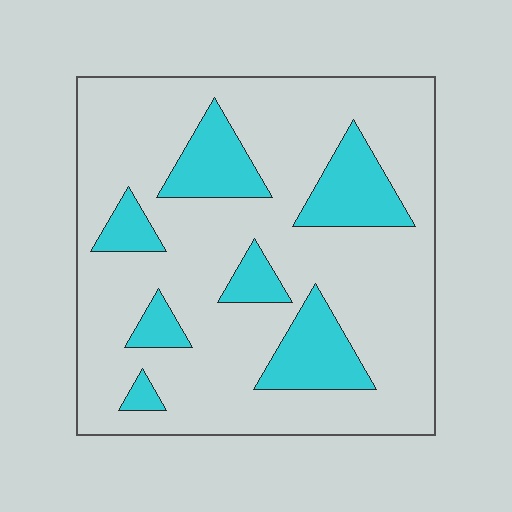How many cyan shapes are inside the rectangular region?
7.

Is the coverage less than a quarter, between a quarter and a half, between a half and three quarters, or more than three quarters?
Less than a quarter.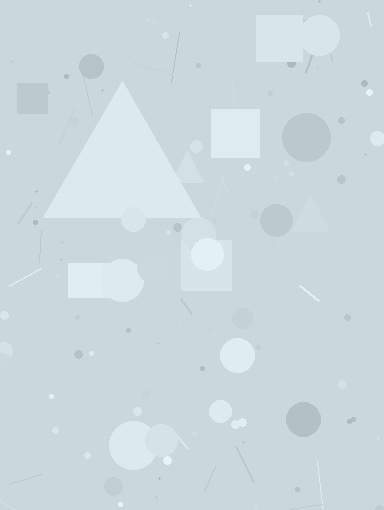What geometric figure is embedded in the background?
A triangle is embedded in the background.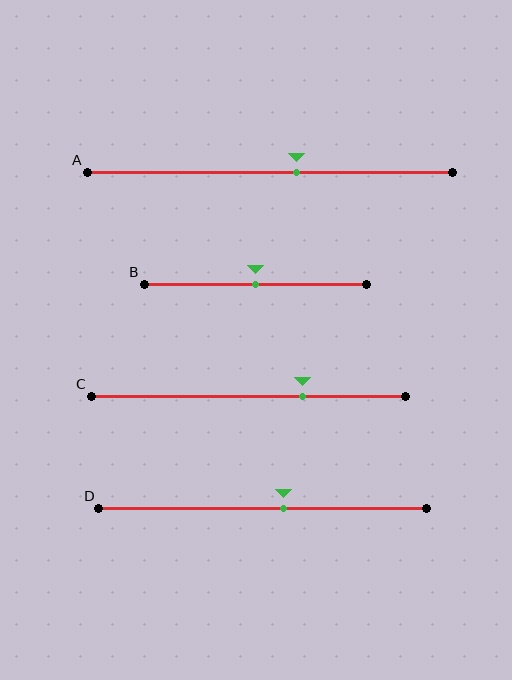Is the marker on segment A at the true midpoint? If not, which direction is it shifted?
No, the marker on segment A is shifted to the right by about 7% of the segment length.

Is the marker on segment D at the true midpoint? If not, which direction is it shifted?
No, the marker on segment D is shifted to the right by about 6% of the segment length.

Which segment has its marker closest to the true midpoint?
Segment B has its marker closest to the true midpoint.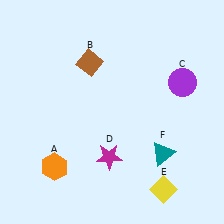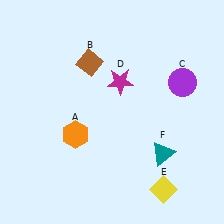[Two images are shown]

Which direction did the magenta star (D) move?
The magenta star (D) moved up.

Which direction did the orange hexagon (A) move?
The orange hexagon (A) moved up.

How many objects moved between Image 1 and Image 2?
2 objects moved between the two images.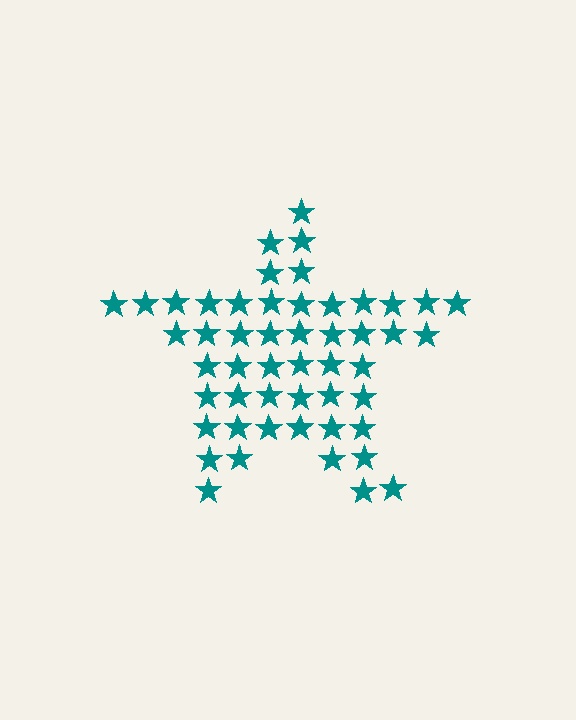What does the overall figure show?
The overall figure shows a star.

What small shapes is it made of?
It is made of small stars.